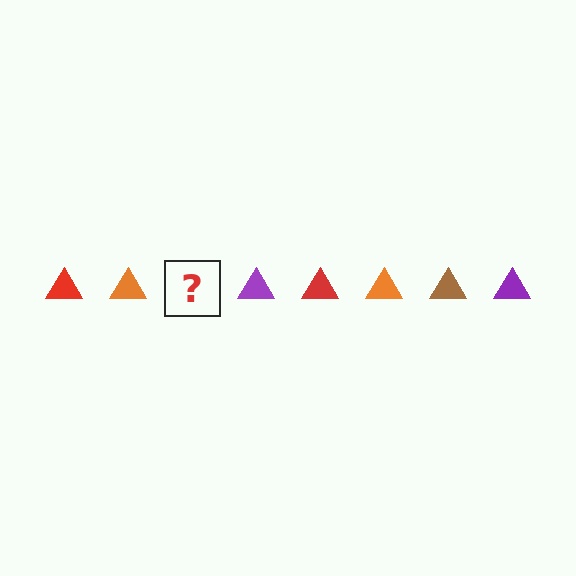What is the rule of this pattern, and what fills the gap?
The rule is that the pattern cycles through red, orange, brown, purple triangles. The gap should be filled with a brown triangle.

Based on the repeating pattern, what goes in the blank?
The blank should be a brown triangle.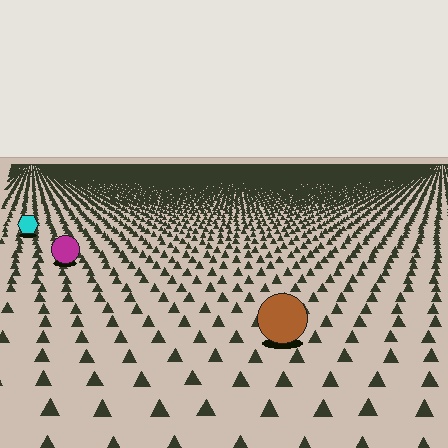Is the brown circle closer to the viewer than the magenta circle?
Yes. The brown circle is closer — you can tell from the texture gradient: the ground texture is coarser near it.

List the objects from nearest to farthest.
From nearest to farthest: the brown circle, the magenta circle, the cyan hexagon.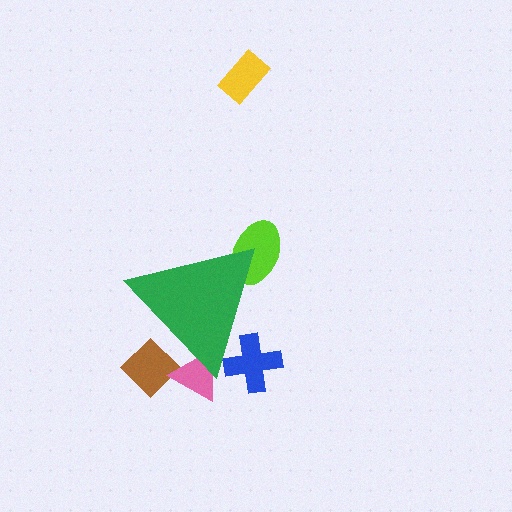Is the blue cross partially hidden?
Yes, the blue cross is partially hidden behind the green triangle.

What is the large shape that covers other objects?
A green triangle.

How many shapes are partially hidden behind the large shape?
4 shapes are partially hidden.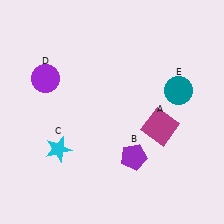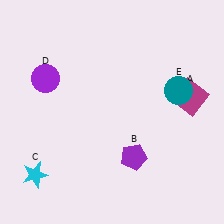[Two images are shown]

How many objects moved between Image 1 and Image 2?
2 objects moved between the two images.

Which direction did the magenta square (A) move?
The magenta square (A) moved right.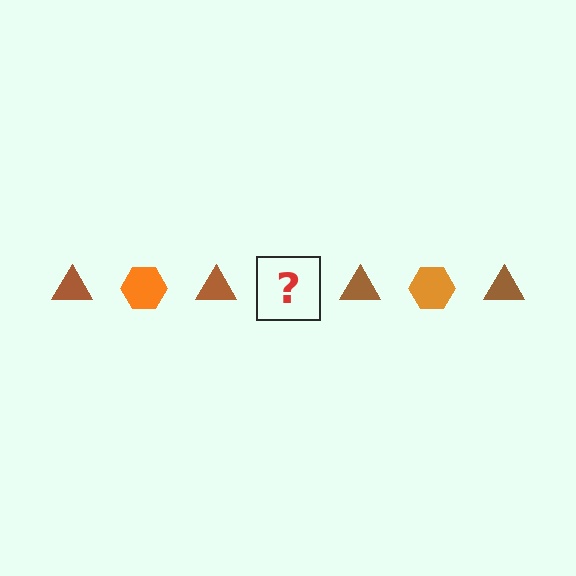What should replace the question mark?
The question mark should be replaced with an orange hexagon.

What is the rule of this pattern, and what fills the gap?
The rule is that the pattern alternates between brown triangle and orange hexagon. The gap should be filled with an orange hexagon.